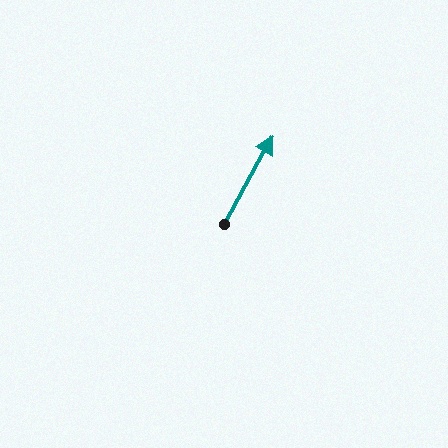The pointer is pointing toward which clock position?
Roughly 1 o'clock.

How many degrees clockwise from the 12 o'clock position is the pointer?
Approximately 29 degrees.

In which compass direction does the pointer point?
Northeast.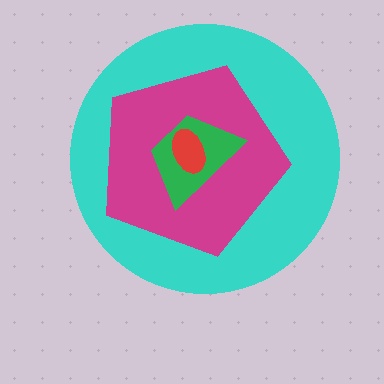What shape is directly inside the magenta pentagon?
The green trapezoid.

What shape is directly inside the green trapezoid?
The red ellipse.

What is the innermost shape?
The red ellipse.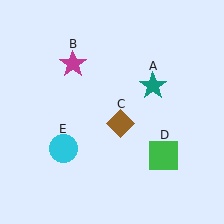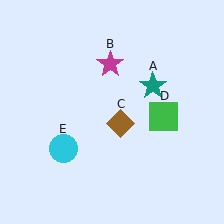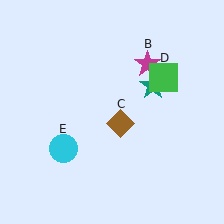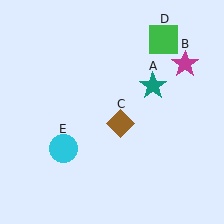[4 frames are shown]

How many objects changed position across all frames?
2 objects changed position: magenta star (object B), green square (object D).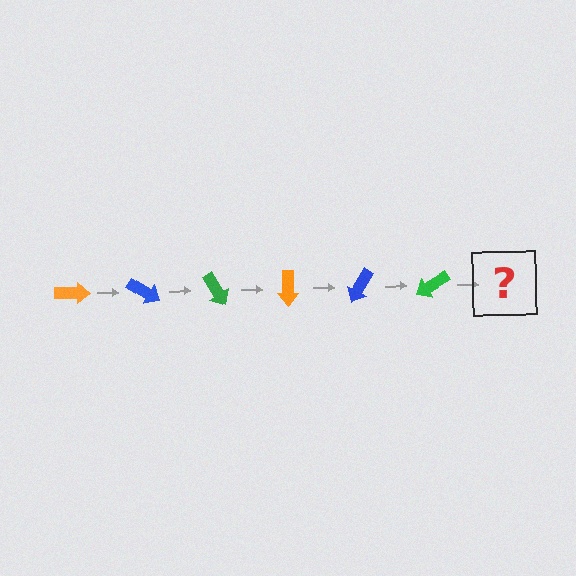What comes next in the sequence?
The next element should be an orange arrow, rotated 180 degrees from the start.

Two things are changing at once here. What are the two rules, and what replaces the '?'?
The two rules are that it rotates 30 degrees each step and the color cycles through orange, blue, and green. The '?' should be an orange arrow, rotated 180 degrees from the start.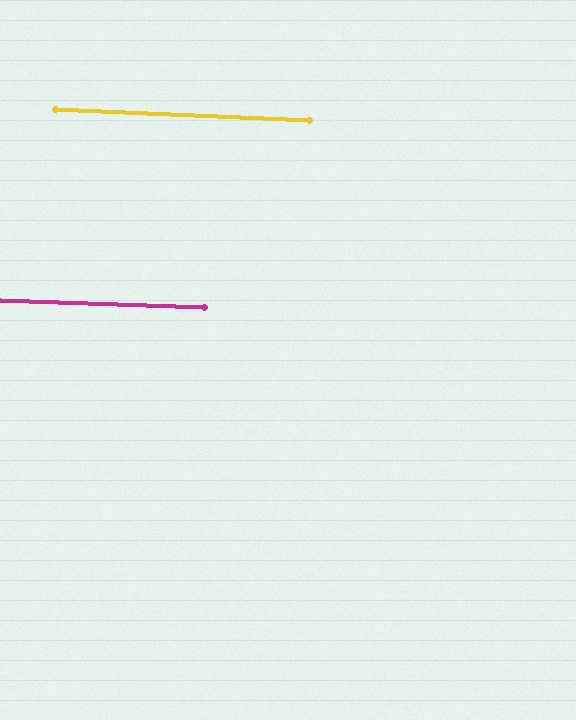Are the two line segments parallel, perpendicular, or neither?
Parallel — their directions differ by only 0.6°.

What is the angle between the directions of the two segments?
Approximately 1 degree.